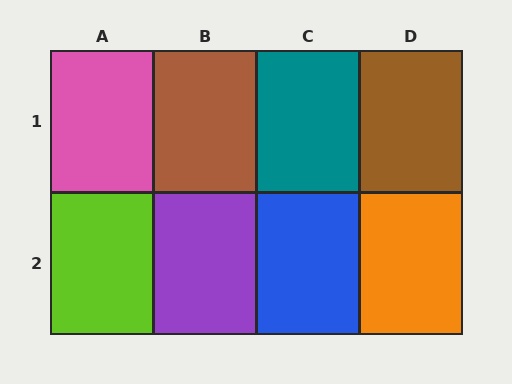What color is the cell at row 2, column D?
Orange.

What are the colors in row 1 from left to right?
Pink, brown, teal, brown.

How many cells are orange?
1 cell is orange.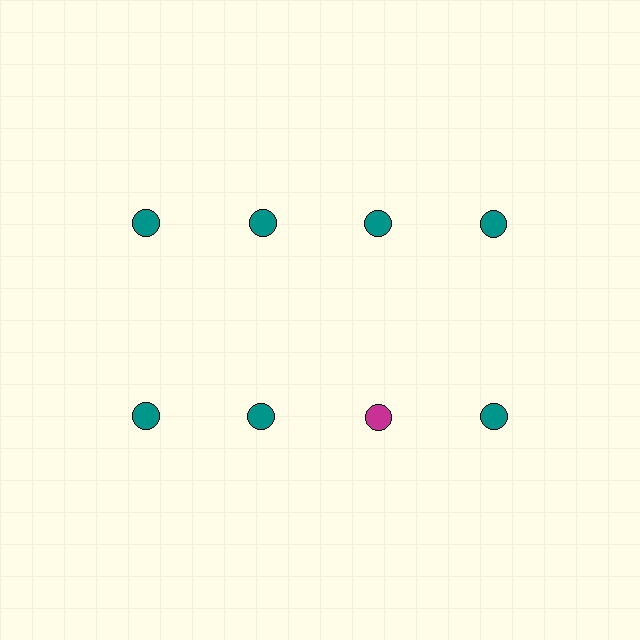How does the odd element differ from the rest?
It has a different color: magenta instead of teal.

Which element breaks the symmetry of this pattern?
The magenta circle in the second row, center column breaks the symmetry. All other shapes are teal circles.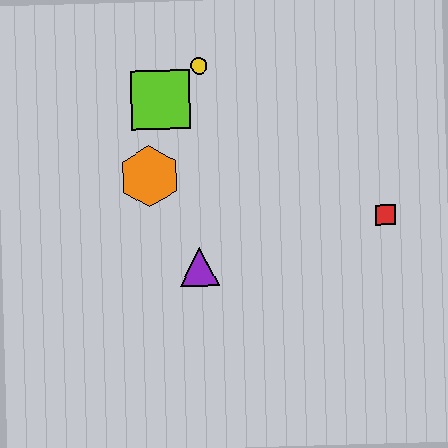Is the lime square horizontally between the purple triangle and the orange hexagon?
Yes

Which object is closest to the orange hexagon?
The lime square is closest to the orange hexagon.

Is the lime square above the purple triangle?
Yes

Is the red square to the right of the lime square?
Yes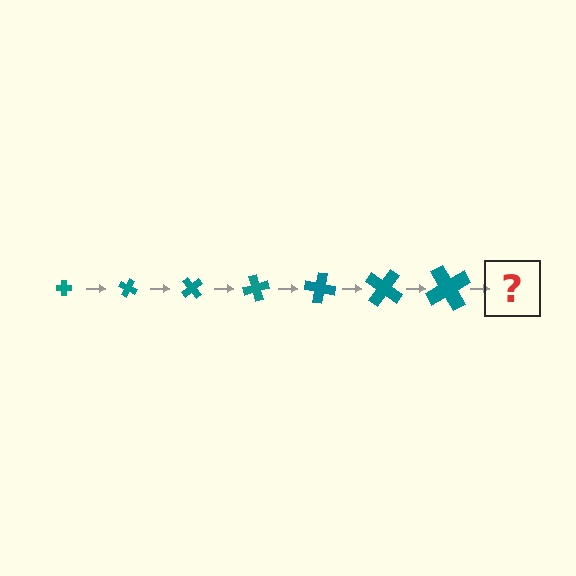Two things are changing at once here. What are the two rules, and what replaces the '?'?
The two rules are that the cross grows larger each step and it rotates 25 degrees each step. The '?' should be a cross, larger than the previous one and rotated 175 degrees from the start.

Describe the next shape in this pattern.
It should be a cross, larger than the previous one and rotated 175 degrees from the start.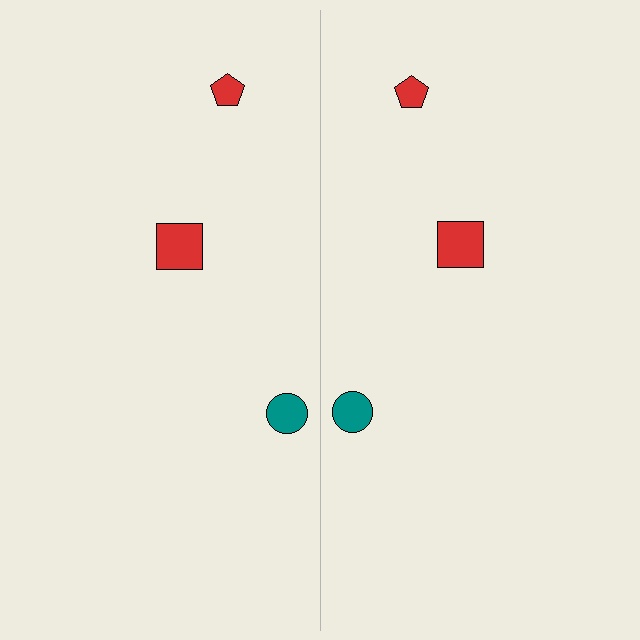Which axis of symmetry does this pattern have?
The pattern has a vertical axis of symmetry running through the center of the image.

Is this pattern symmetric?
Yes, this pattern has bilateral (reflection) symmetry.